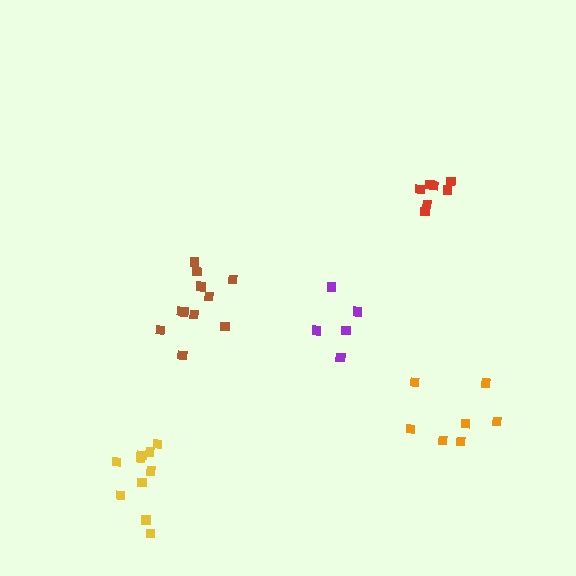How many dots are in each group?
Group 1: 7 dots, Group 2: 11 dots, Group 3: 7 dots, Group 4: 5 dots, Group 5: 10 dots (40 total).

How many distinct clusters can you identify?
There are 5 distinct clusters.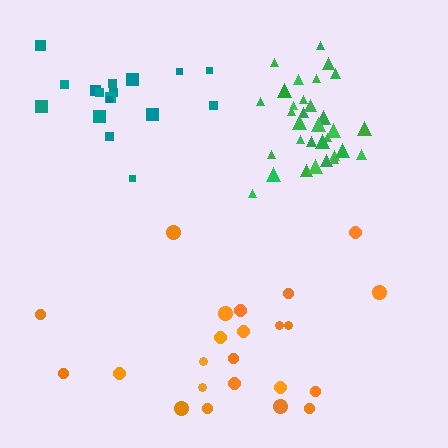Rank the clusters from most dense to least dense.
green, teal, orange.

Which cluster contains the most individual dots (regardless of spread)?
Green (32).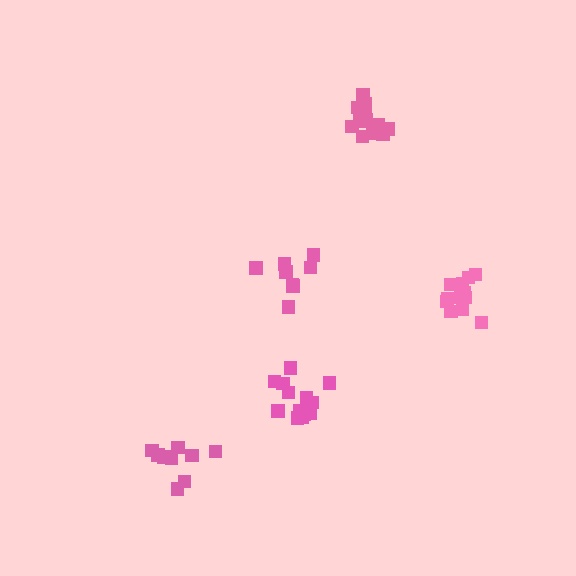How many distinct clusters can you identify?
There are 5 distinct clusters.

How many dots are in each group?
Group 1: 8 dots, Group 2: 14 dots, Group 3: 13 dots, Group 4: 14 dots, Group 5: 9 dots (58 total).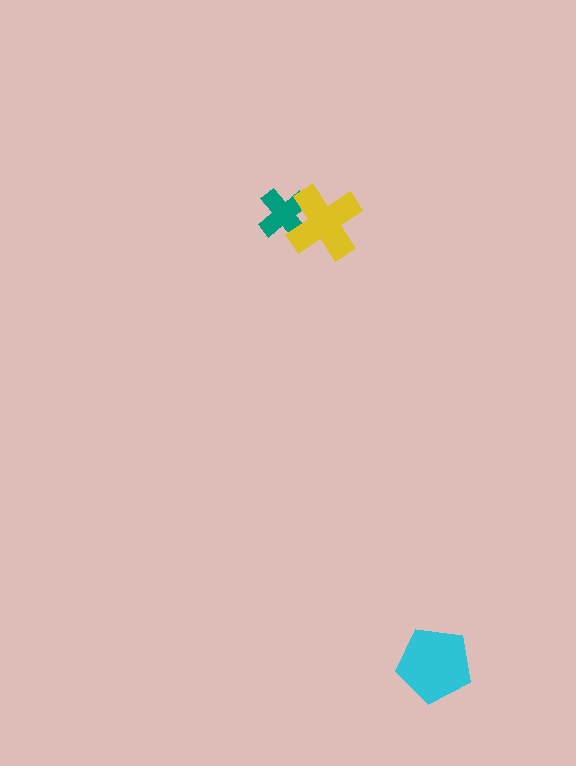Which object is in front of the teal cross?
The yellow cross is in front of the teal cross.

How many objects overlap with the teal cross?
1 object overlaps with the teal cross.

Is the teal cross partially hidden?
Yes, it is partially covered by another shape.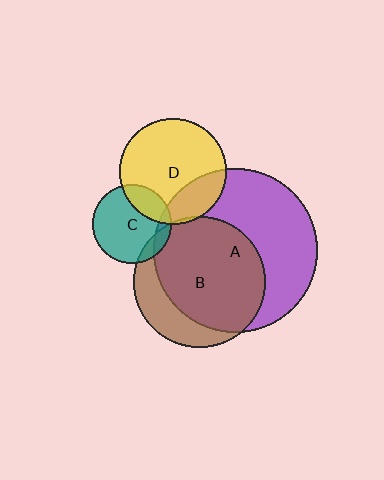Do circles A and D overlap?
Yes.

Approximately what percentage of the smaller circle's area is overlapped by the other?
Approximately 25%.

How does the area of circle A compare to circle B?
Approximately 1.6 times.